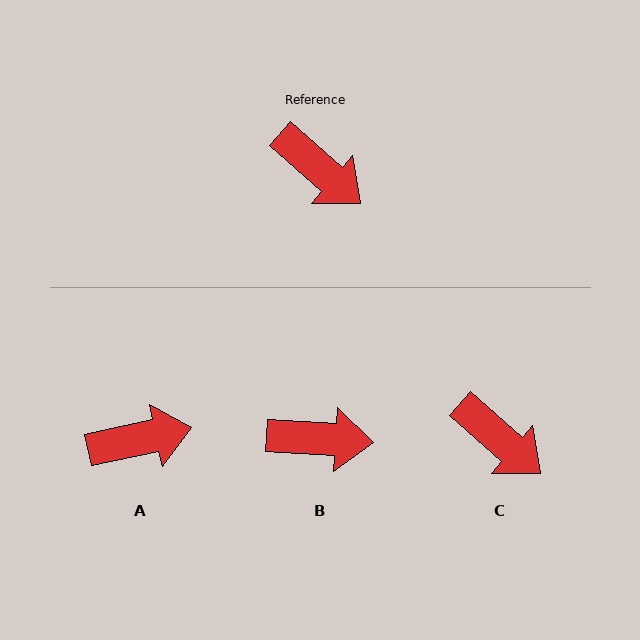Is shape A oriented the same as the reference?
No, it is off by about 53 degrees.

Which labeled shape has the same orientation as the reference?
C.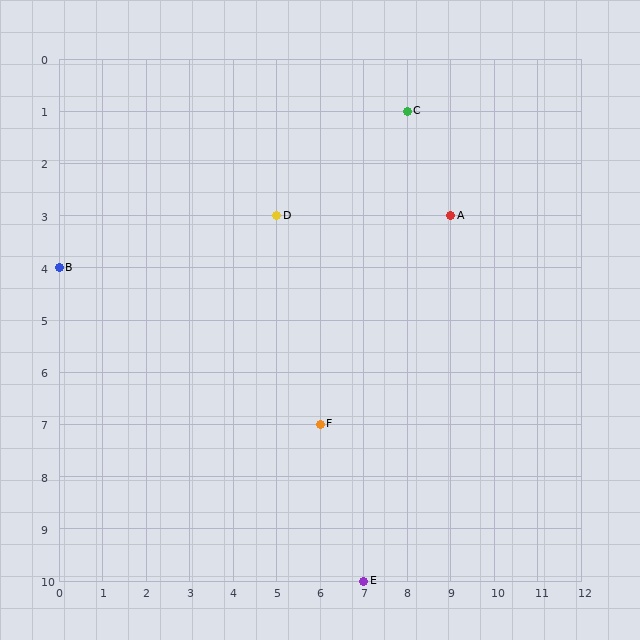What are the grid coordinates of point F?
Point F is at grid coordinates (6, 7).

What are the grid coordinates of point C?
Point C is at grid coordinates (8, 1).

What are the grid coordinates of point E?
Point E is at grid coordinates (7, 10).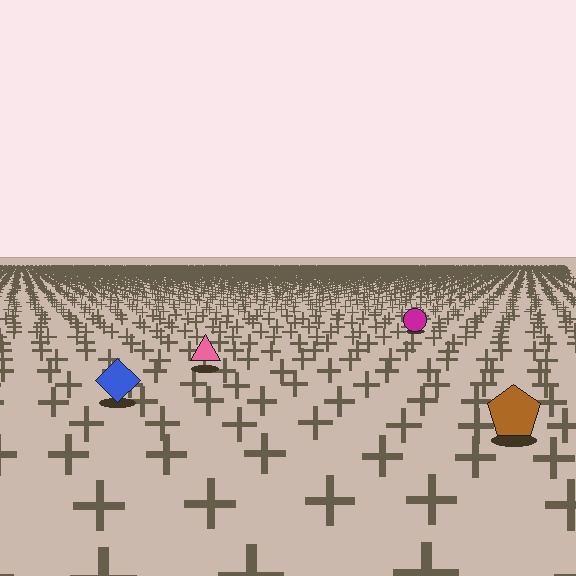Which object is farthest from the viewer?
The magenta circle is farthest from the viewer. It appears smaller and the ground texture around it is denser.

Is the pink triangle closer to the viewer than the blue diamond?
No. The blue diamond is closer — you can tell from the texture gradient: the ground texture is coarser near it.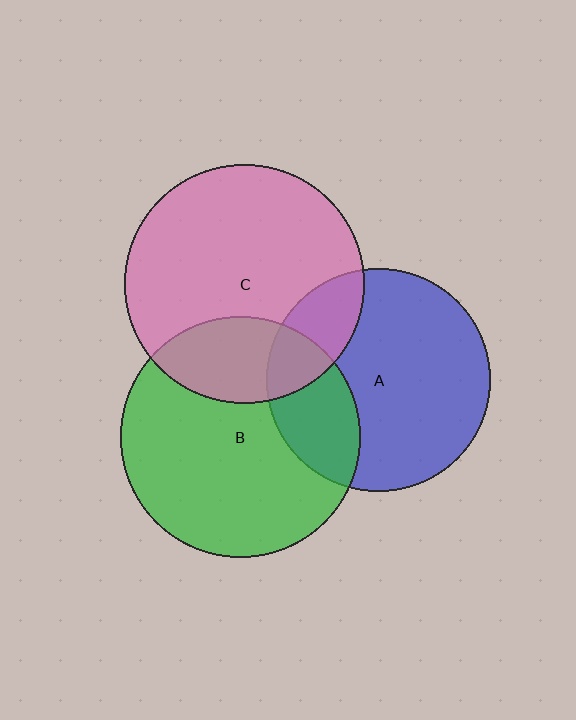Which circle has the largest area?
Circle B (green).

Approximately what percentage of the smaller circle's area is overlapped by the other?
Approximately 20%.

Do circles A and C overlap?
Yes.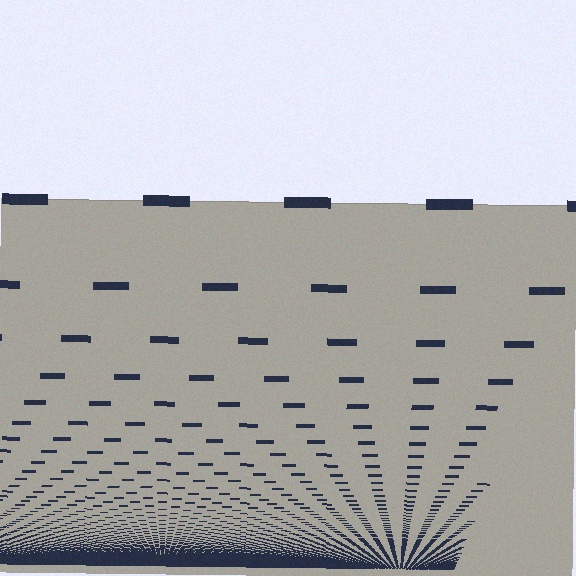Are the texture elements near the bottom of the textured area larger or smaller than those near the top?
Smaller. The gradient is inverted — elements near the bottom are smaller and denser.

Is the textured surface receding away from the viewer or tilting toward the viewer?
The surface appears to tilt toward the viewer. Texture elements get larger and sparser toward the top.